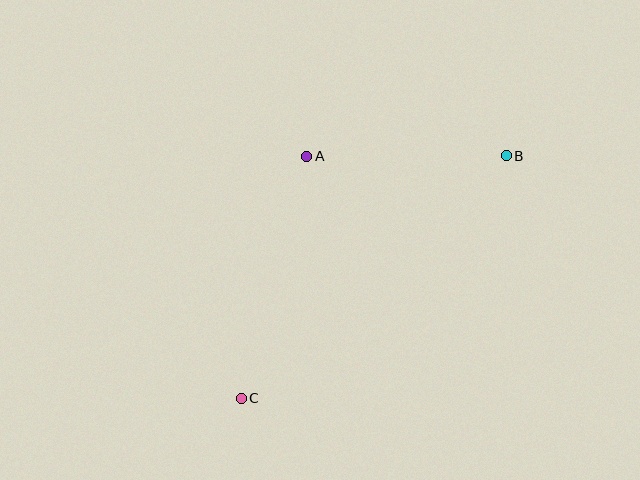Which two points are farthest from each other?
Points B and C are farthest from each other.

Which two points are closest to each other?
Points A and B are closest to each other.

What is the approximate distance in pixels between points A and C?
The distance between A and C is approximately 250 pixels.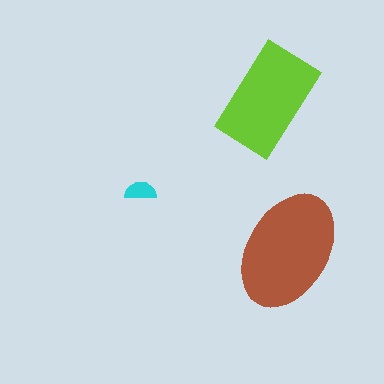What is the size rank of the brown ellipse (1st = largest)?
1st.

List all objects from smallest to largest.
The cyan semicircle, the lime rectangle, the brown ellipse.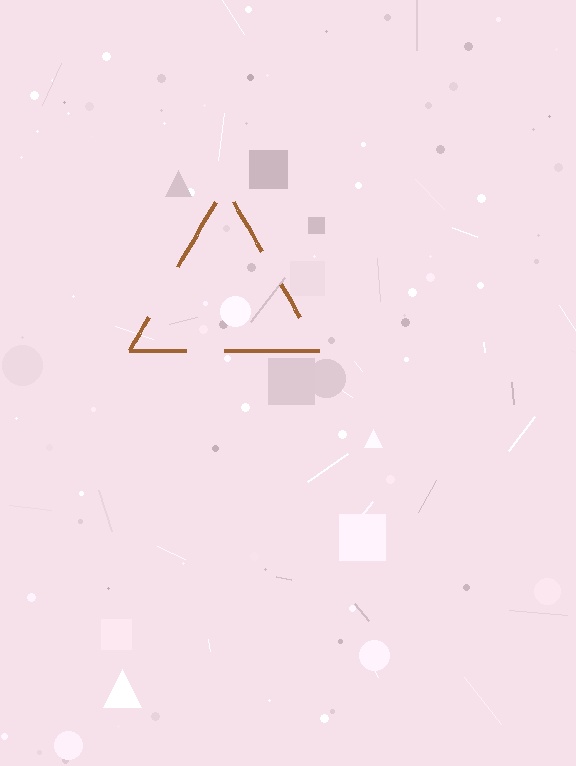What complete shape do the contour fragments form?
The contour fragments form a triangle.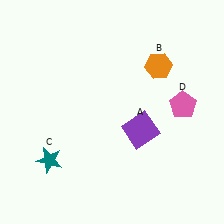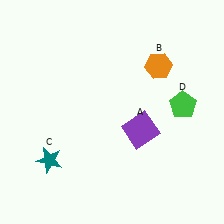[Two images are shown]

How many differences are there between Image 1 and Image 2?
There is 1 difference between the two images.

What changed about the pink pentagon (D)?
In Image 1, D is pink. In Image 2, it changed to green.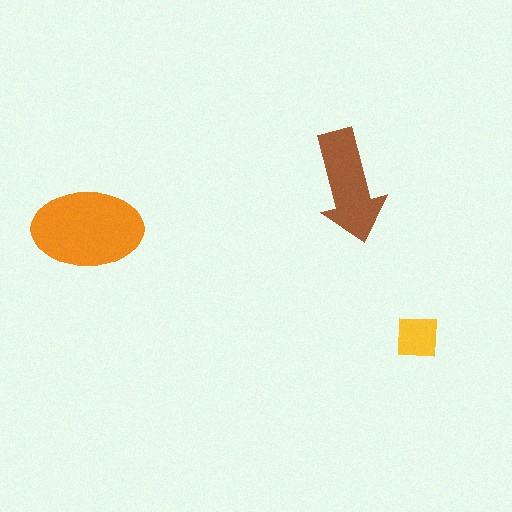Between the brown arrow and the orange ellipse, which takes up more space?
The orange ellipse.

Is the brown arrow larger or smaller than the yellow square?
Larger.